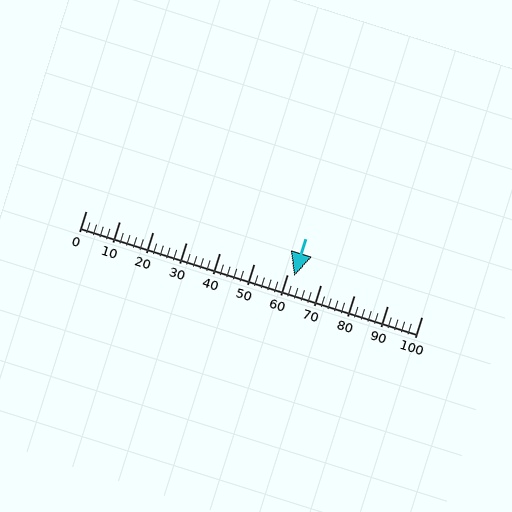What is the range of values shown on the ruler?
The ruler shows values from 0 to 100.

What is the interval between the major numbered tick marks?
The major tick marks are spaced 10 units apart.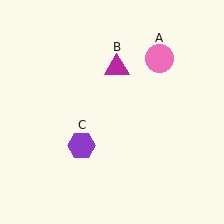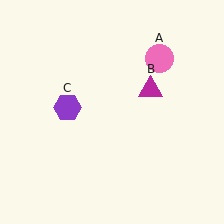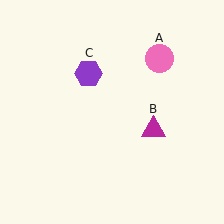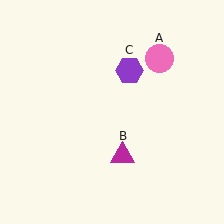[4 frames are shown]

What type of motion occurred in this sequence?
The magenta triangle (object B), purple hexagon (object C) rotated clockwise around the center of the scene.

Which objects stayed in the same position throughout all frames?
Pink circle (object A) remained stationary.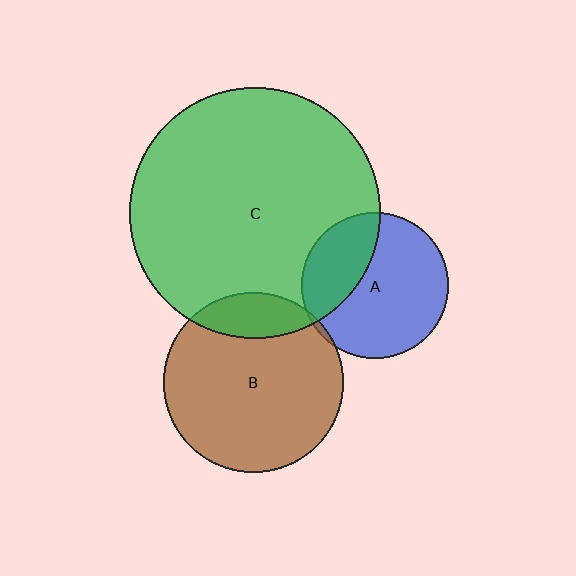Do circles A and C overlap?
Yes.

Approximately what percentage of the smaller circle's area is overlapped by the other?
Approximately 30%.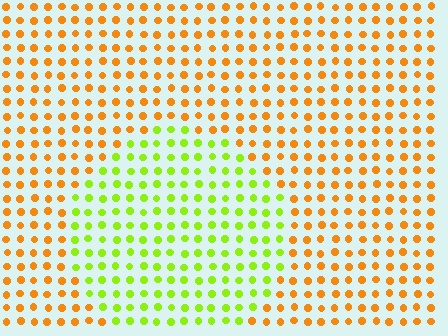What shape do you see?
I see a circle.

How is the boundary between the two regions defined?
The boundary is defined purely by a slight shift in hue (about 55 degrees). Spacing, size, and orientation are identical on both sides.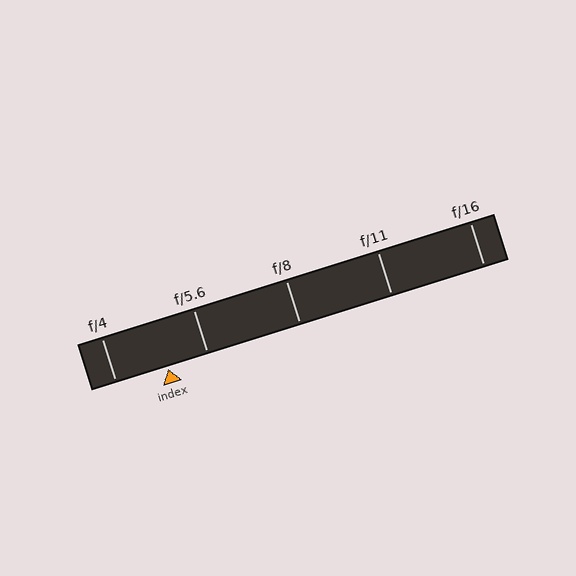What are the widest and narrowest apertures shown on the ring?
The widest aperture shown is f/4 and the narrowest is f/16.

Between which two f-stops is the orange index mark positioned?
The index mark is between f/4 and f/5.6.